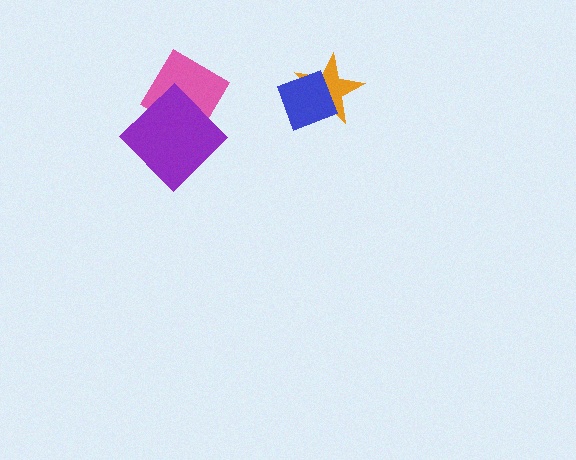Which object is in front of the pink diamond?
The purple diamond is in front of the pink diamond.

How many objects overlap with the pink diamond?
1 object overlaps with the pink diamond.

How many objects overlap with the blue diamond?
1 object overlaps with the blue diamond.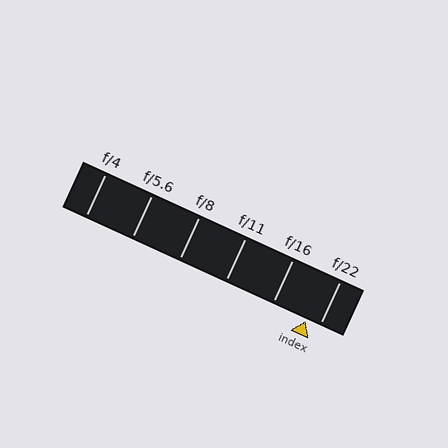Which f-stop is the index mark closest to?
The index mark is closest to f/22.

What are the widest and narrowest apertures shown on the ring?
The widest aperture shown is f/4 and the narrowest is f/22.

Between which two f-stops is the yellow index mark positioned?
The index mark is between f/16 and f/22.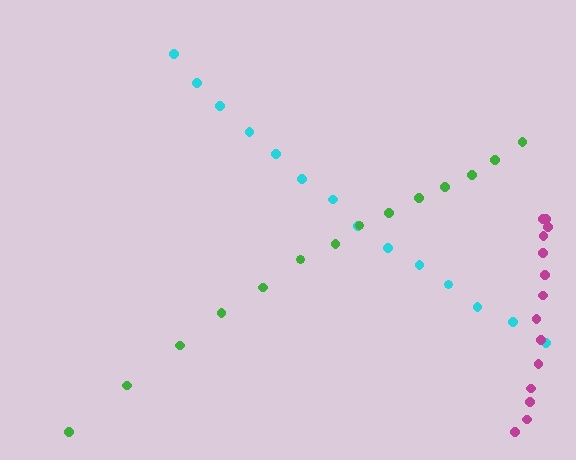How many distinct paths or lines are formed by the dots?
There are 3 distinct paths.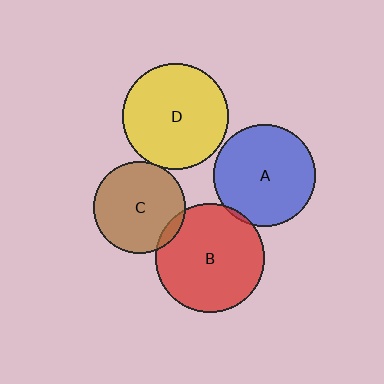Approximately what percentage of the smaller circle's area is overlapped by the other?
Approximately 5%.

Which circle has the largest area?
Circle B (red).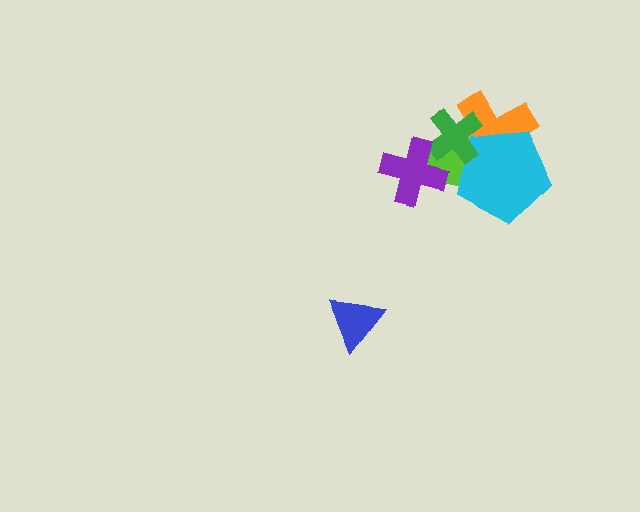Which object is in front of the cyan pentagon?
The green cross is in front of the cyan pentagon.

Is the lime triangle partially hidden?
Yes, it is partially covered by another shape.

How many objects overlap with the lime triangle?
4 objects overlap with the lime triangle.